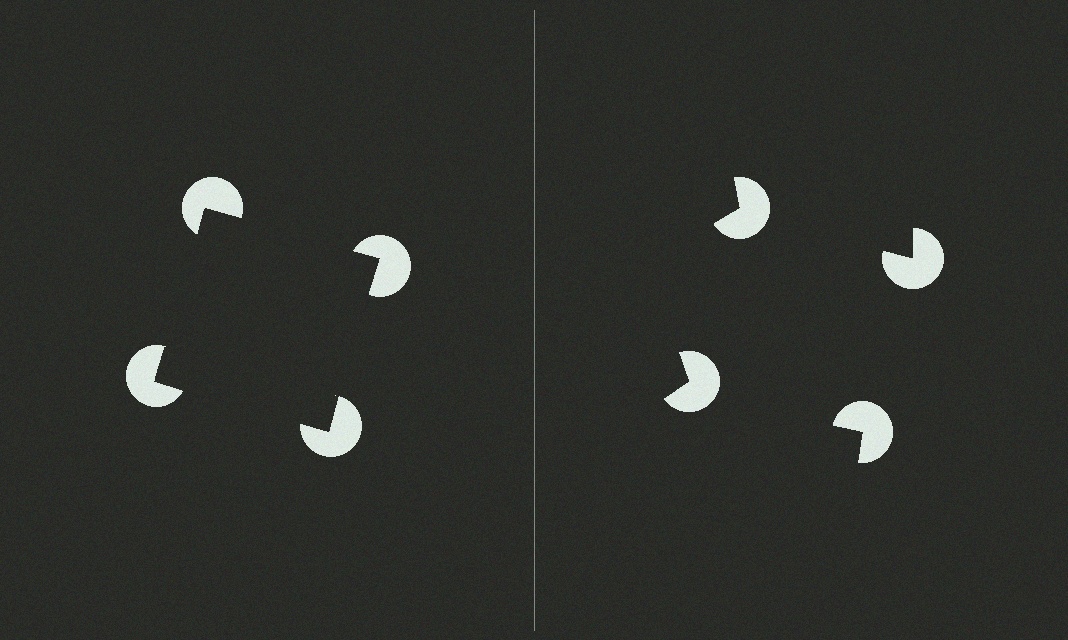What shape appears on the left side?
An illusory square.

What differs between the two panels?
The pac-man discs are positioned identically on both sides; only the wedge orientations differ. On the left they align to a square; on the right they are misaligned.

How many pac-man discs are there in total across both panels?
8 — 4 on each side.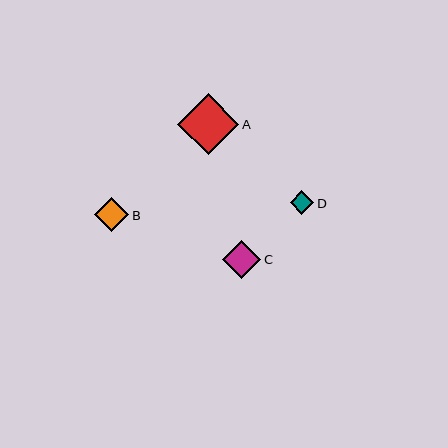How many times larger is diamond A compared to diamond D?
Diamond A is approximately 2.6 times the size of diamond D.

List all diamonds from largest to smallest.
From largest to smallest: A, C, B, D.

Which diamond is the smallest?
Diamond D is the smallest with a size of approximately 23 pixels.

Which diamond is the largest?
Diamond A is the largest with a size of approximately 61 pixels.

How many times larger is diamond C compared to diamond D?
Diamond C is approximately 1.6 times the size of diamond D.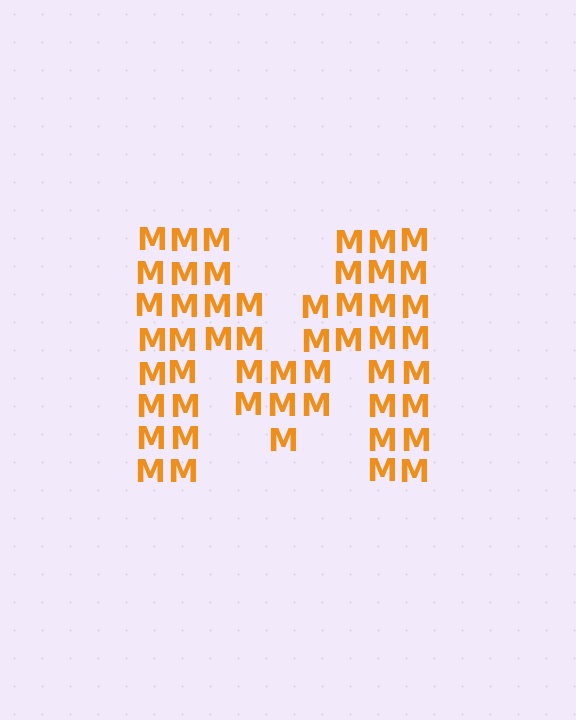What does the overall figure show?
The overall figure shows the letter M.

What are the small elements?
The small elements are letter M's.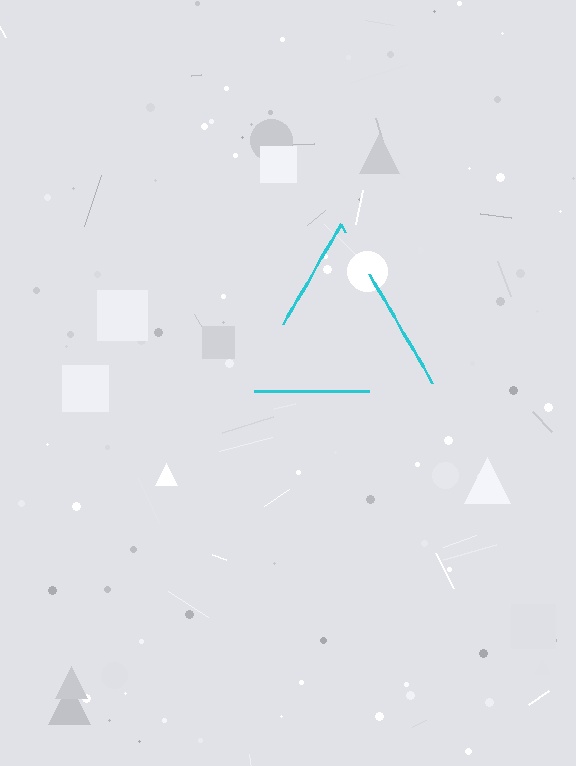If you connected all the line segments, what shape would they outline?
They would outline a triangle.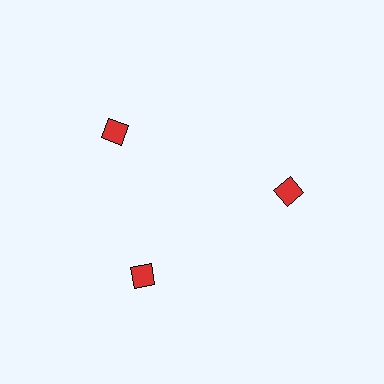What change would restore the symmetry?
The symmetry would be restored by rotating it back into even spacing with its neighbors so that all 3 diamonds sit at equal angles and equal distance from the center.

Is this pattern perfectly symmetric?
No. The 3 red diamonds are arranged in a ring, but one element near the 11 o'clock position is rotated out of alignment along the ring, breaking the 3-fold rotational symmetry.